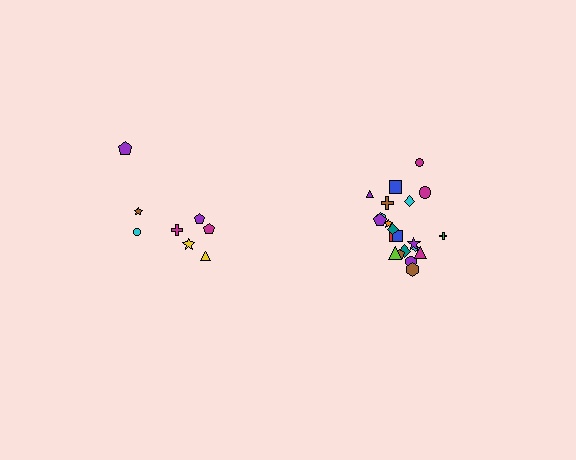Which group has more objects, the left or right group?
The right group.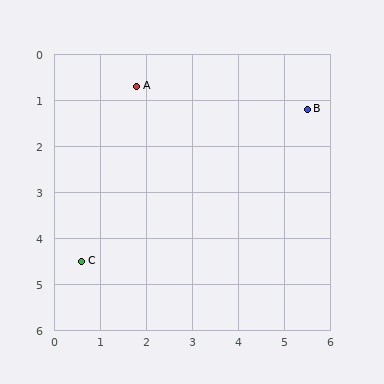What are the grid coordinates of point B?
Point B is at approximately (5.5, 1.2).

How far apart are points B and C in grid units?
Points B and C are about 5.9 grid units apart.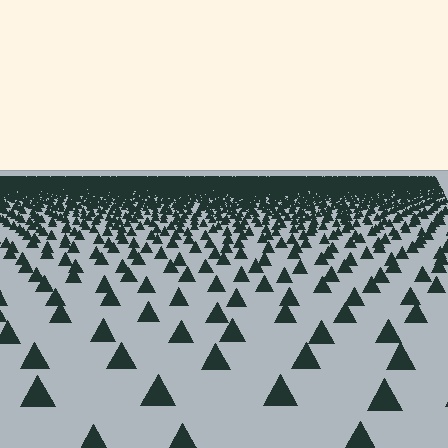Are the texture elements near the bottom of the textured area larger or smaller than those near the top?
Larger. Near the bottom, elements are closer to the viewer and appear at a bigger on-screen size.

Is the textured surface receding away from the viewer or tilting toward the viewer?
The surface is receding away from the viewer. Texture elements get smaller and denser toward the top.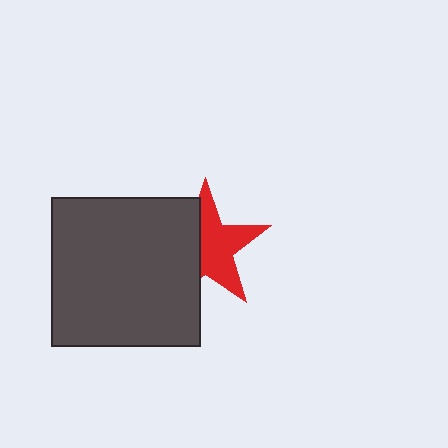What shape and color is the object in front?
The object in front is a dark gray square.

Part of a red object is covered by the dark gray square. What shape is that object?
It is a star.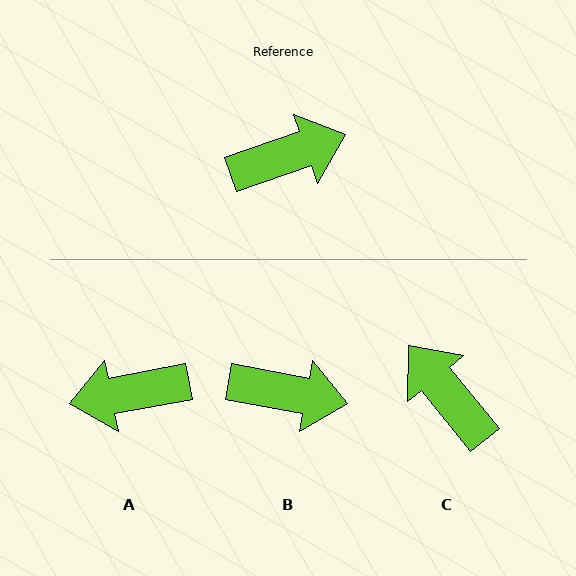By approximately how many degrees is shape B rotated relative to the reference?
Approximately 30 degrees clockwise.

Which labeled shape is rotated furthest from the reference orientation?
A, about 171 degrees away.